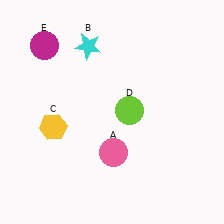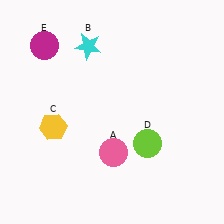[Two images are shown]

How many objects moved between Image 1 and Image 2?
1 object moved between the two images.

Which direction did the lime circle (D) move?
The lime circle (D) moved down.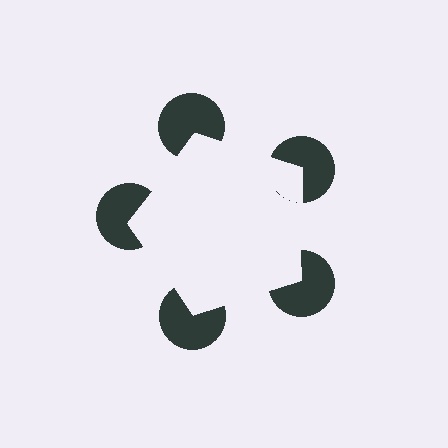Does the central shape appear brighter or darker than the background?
It typically appears slightly brighter than the background, even though no actual brightness change is drawn.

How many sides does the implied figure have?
5 sides.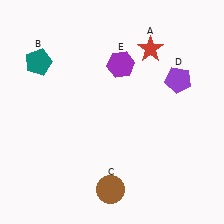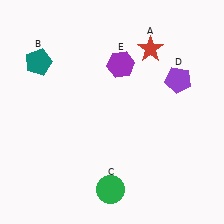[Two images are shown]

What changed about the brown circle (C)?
In Image 1, C is brown. In Image 2, it changed to green.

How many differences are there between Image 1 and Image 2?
There is 1 difference between the two images.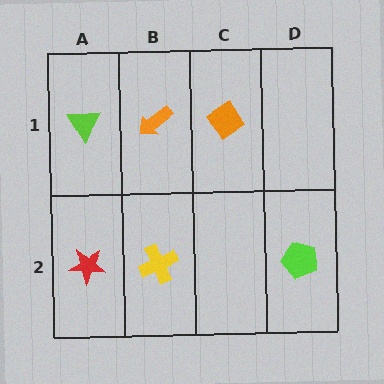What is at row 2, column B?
A yellow cross.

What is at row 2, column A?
A red star.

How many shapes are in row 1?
3 shapes.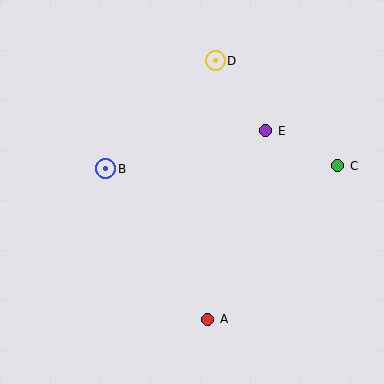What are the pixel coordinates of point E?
Point E is at (266, 131).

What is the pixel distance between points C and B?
The distance between C and B is 232 pixels.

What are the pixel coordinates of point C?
Point C is at (338, 166).